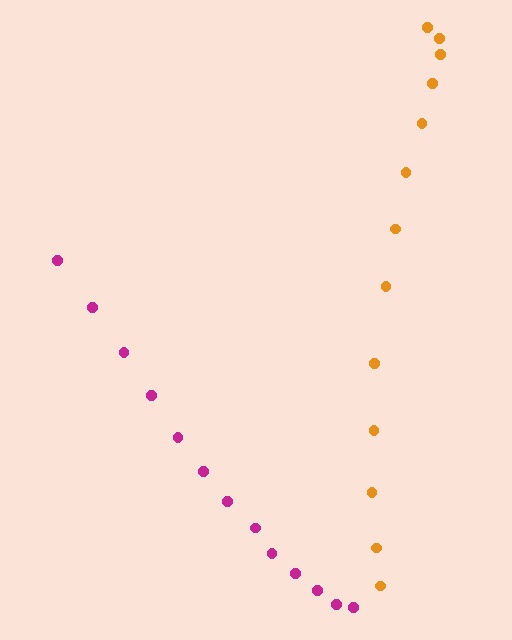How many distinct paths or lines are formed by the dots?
There are 2 distinct paths.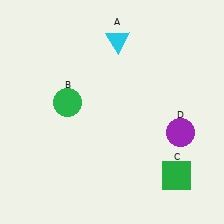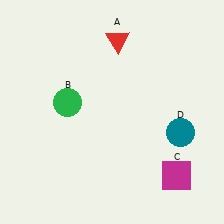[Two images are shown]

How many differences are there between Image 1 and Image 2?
There are 3 differences between the two images.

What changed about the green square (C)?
In Image 1, C is green. In Image 2, it changed to magenta.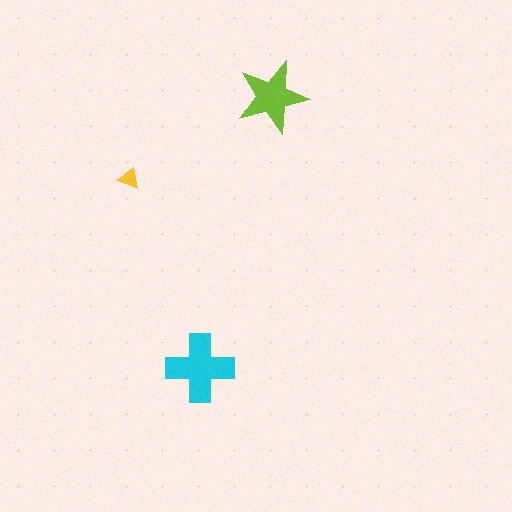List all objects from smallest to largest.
The yellow triangle, the lime star, the cyan cross.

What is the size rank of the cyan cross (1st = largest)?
1st.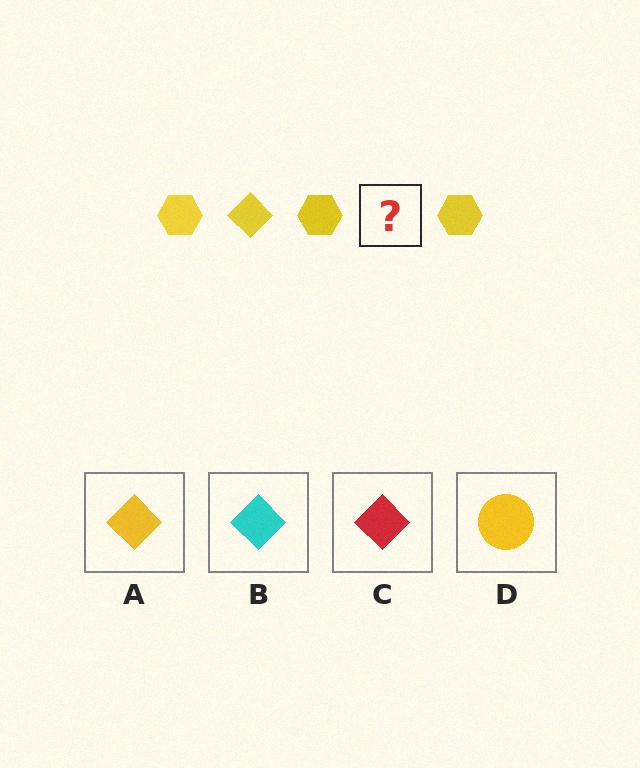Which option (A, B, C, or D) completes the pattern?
A.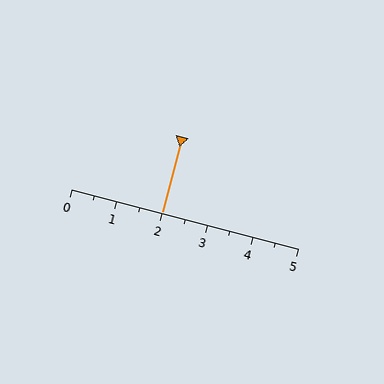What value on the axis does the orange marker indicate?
The marker indicates approximately 2.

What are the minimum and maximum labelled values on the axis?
The axis runs from 0 to 5.